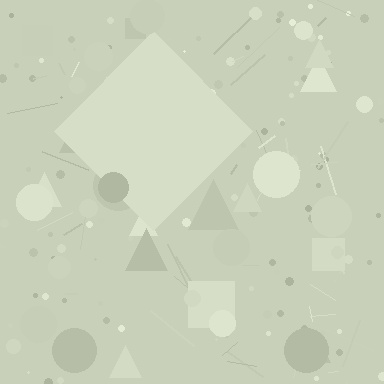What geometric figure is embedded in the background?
A diamond is embedded in the background.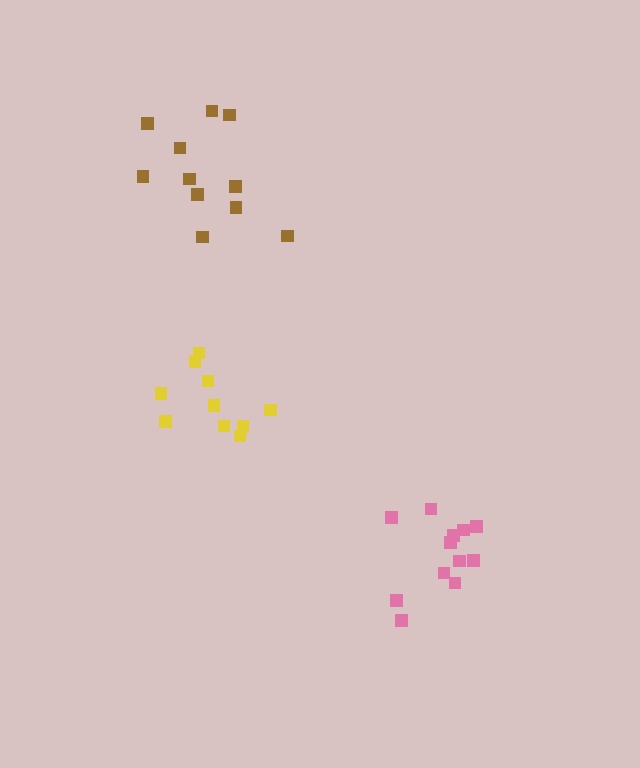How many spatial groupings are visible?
There are 3 spatial groupings.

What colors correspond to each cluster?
The clusters are colored: pink, yellow, brown.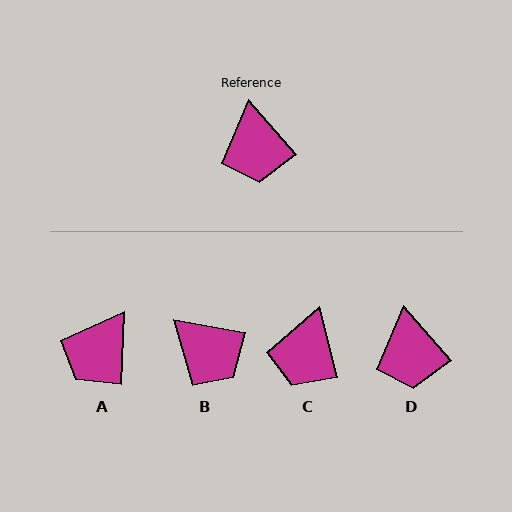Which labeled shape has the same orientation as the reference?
D.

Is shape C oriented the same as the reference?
No, it is off by about 26 degrees.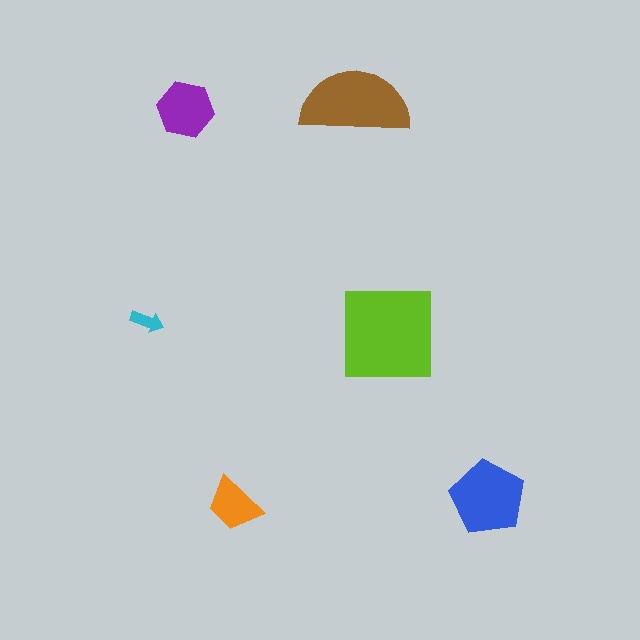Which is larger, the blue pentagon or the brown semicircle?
The brown semicircle.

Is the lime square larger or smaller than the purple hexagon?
Larger.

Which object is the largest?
The lime square.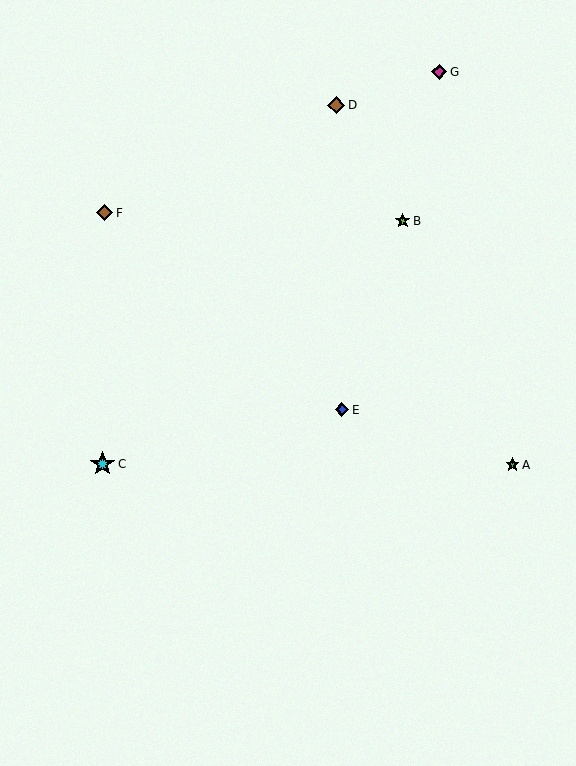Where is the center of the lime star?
The center of the lime star is at (403, 221).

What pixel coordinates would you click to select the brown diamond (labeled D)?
Click at (336, 105) to select the brown diamond D.